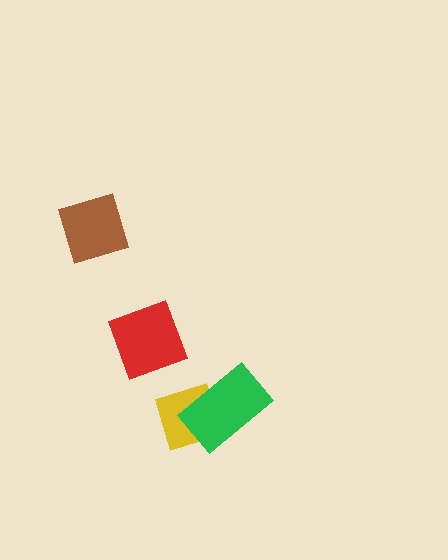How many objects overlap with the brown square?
0 objects overlap with the brown square.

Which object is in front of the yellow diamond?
The green rectangle is in front of the yellow diamond.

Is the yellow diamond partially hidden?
Yes, it is partially covered by another shape.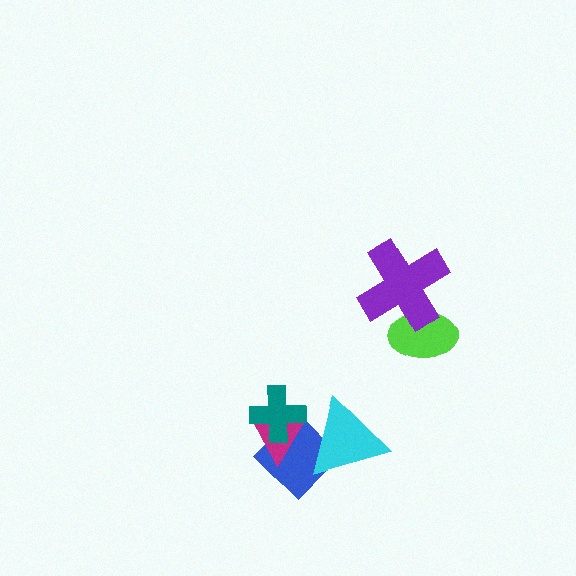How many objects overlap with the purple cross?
1 object overlaps with the purple cross.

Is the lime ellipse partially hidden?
Yes, it is partially covered by another shape.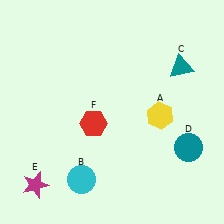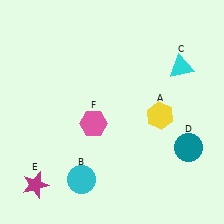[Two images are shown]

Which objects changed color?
C changed from teal to cyan. F changed from red to pink.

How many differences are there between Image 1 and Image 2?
There are 2 differences between the two images.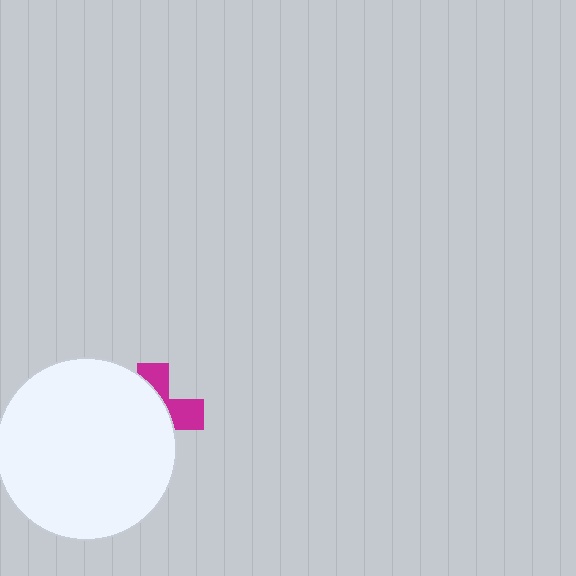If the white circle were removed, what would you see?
You would see the complete magenta cross.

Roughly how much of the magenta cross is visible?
A small part of it is visible (roughly 33%).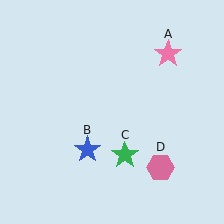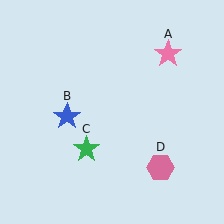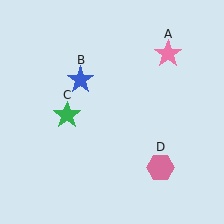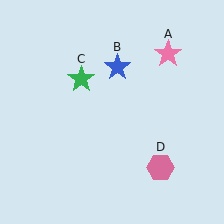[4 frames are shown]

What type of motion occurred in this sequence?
The blue star (object B), green star (object C) rotated clockwise around the center of the scene.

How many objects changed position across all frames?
2 objects changed position: blue star (object B), green star (object C).